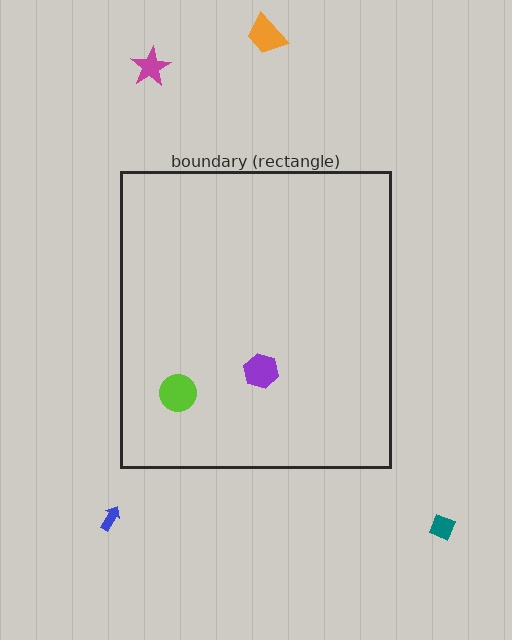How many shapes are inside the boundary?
2 inside, 4 outside.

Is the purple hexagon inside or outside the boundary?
Inside.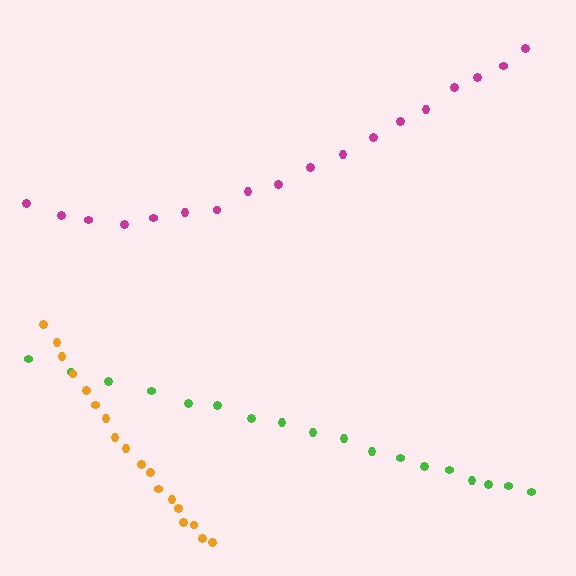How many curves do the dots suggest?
There are 3 distinct paths.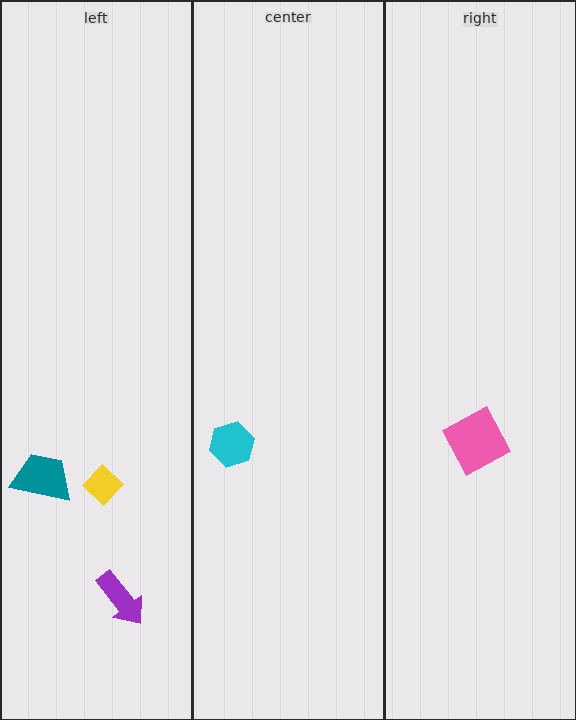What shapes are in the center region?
The cyan hexagon.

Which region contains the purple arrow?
The left region.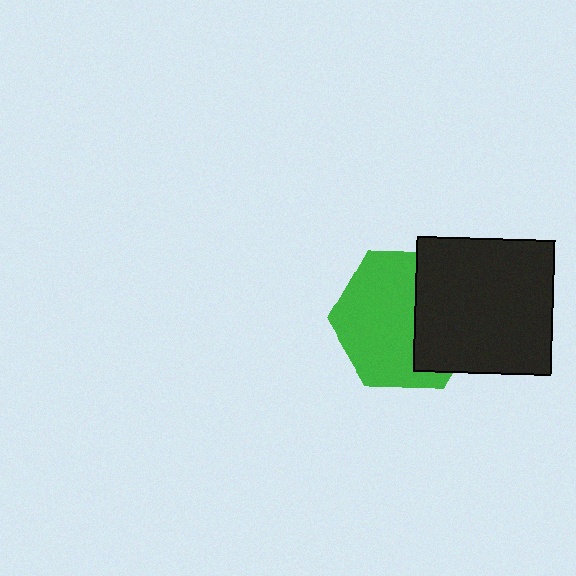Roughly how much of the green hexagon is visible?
About half of it is visible (roughly 61%).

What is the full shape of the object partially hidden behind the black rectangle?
The partially hidden object is a green hexagon.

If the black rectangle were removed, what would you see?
You would see the complete green hexagon.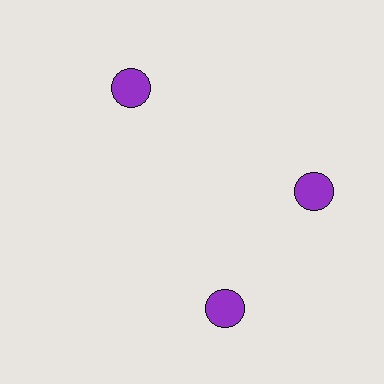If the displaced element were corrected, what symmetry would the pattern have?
It would have 3-fold rotational symmetry — the pattern would map onto itself every 120 degrees.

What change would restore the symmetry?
The symmetry would be restored by rotating it back into even spacing with its neighbors so that all 3 circles sit at equal angles and equal distance from the center.